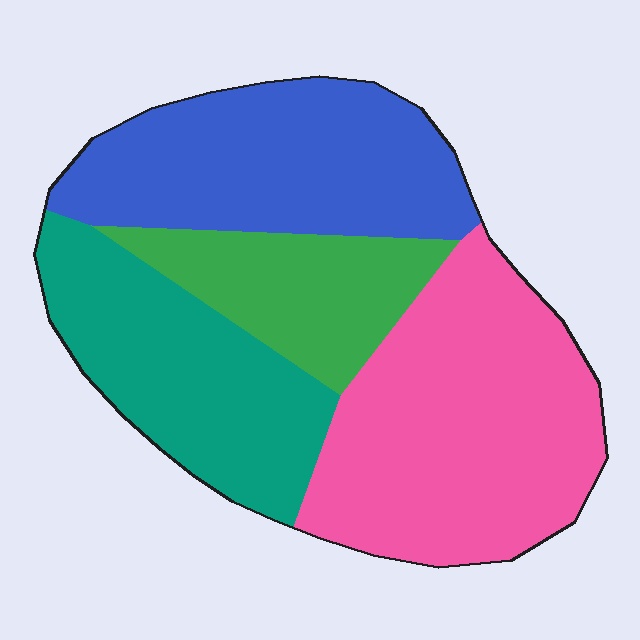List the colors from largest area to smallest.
From largest to smallest: pink, blue, teal, green.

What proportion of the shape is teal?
Teal takes up less than a quarter of the shape.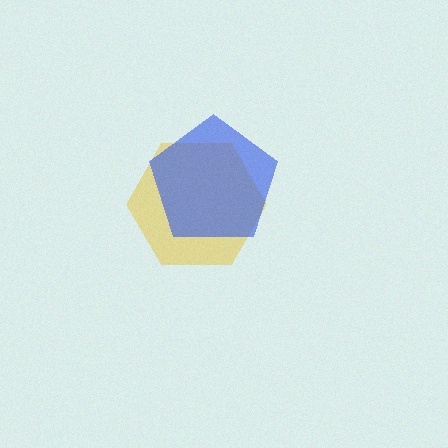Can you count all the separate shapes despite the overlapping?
Yes, there are 2 separate shapes.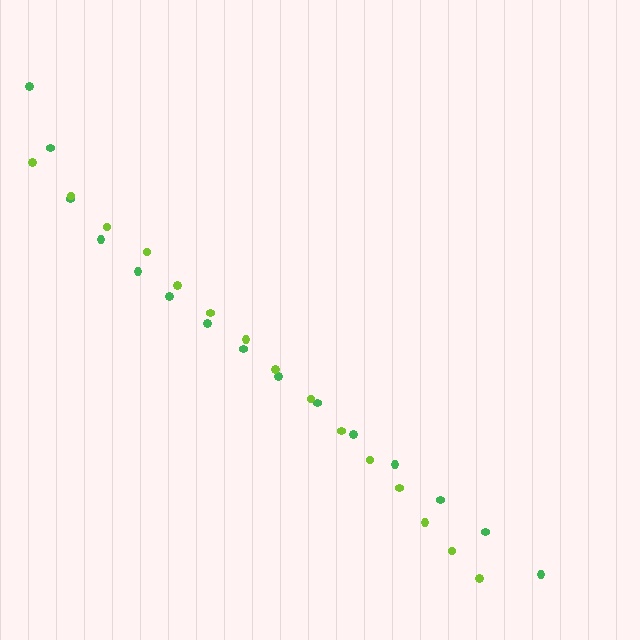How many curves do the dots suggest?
There are 2 distinct paths.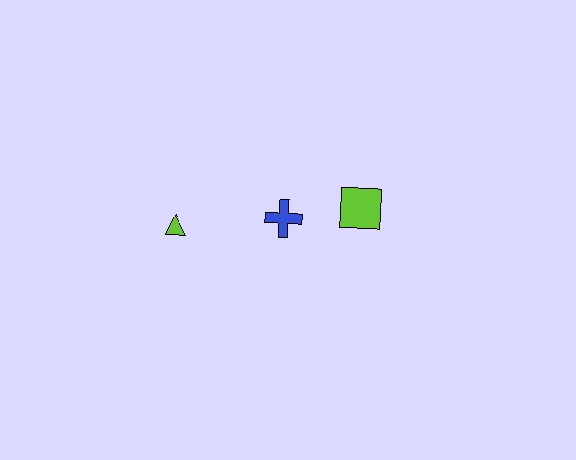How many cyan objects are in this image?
There are no cyan objects.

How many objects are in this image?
There are 3 objects.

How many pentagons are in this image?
There are no pentagons.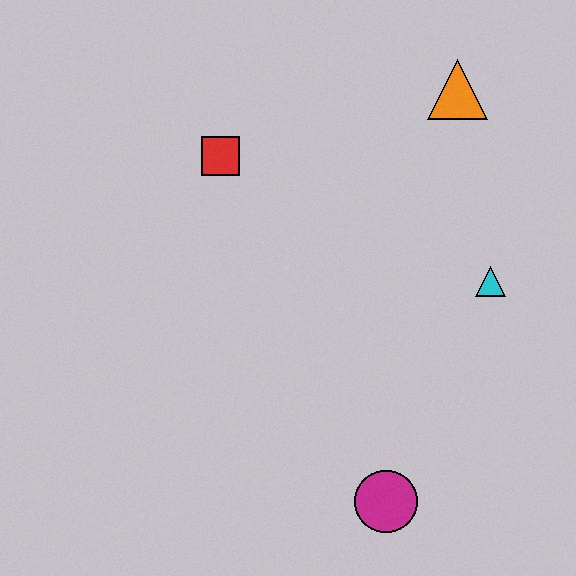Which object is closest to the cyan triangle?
The orange triangle is closest to the cyan triangle.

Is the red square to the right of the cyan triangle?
No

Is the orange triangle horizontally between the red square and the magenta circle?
No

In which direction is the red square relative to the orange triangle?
The red square is to the left of the orange triangle.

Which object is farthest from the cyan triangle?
The red square is farthest from the cyan triangle.